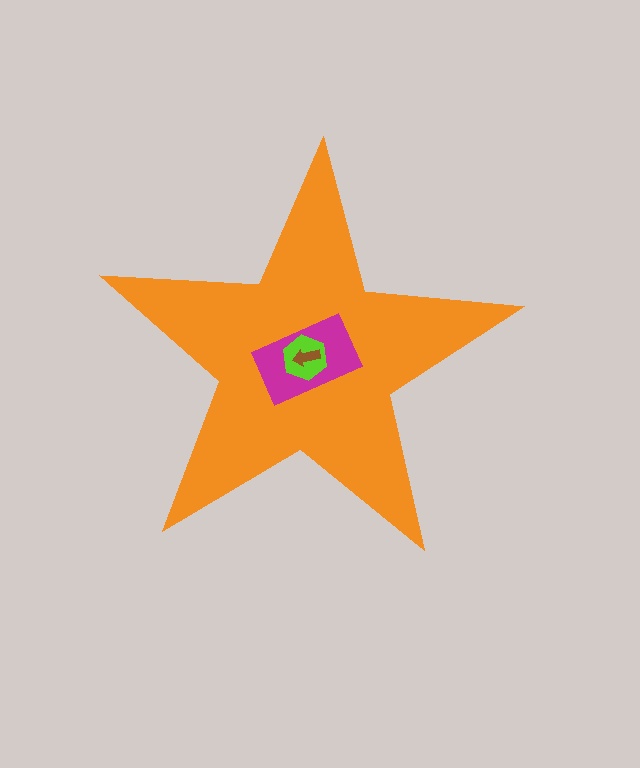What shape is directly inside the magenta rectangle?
The lime hexagon.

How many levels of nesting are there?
4.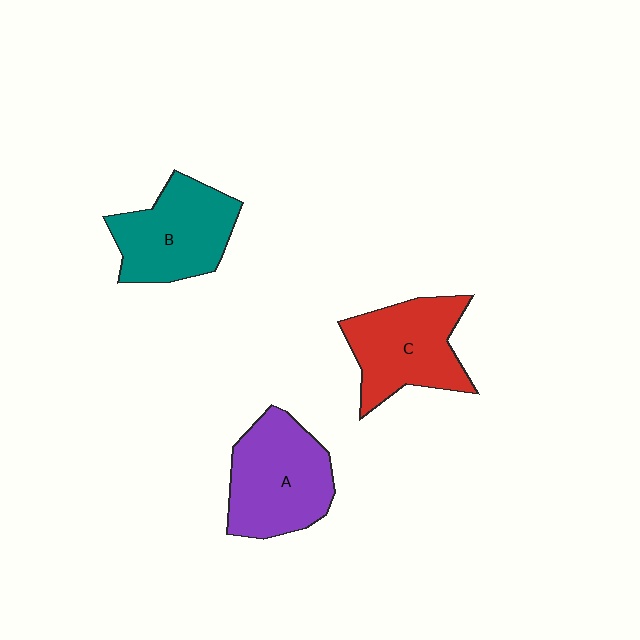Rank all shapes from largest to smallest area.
From largest to smallest: A (purple), C (red), B (teal).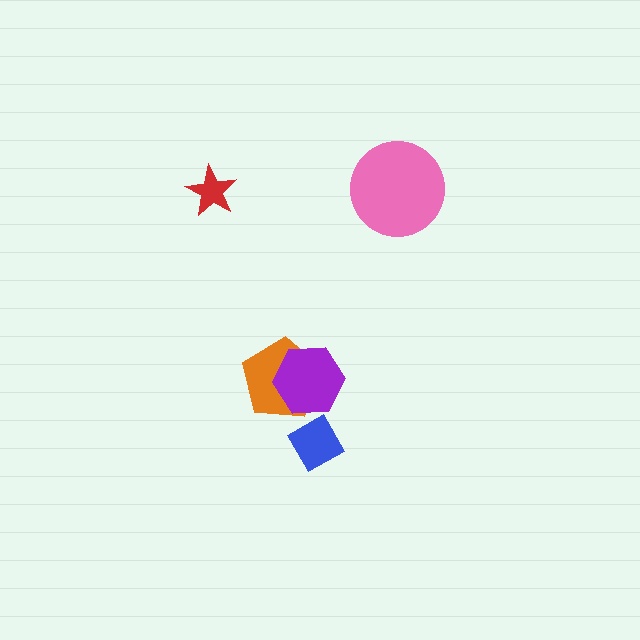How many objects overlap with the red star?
0 objects overlap with the red star.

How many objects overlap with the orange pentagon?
1 object overlaps with the orange pentagon.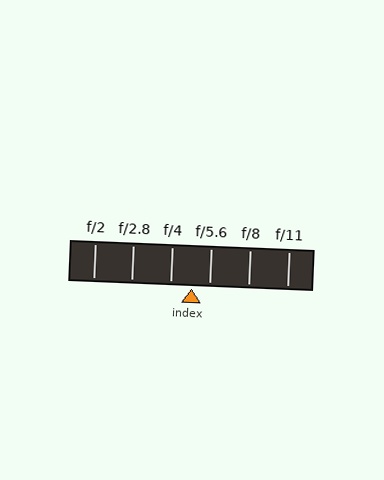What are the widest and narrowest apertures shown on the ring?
The widest aperture shown is f/2 and the narrowest is f/11.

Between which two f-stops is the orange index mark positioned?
The index mark is between f/4 and f/5.6.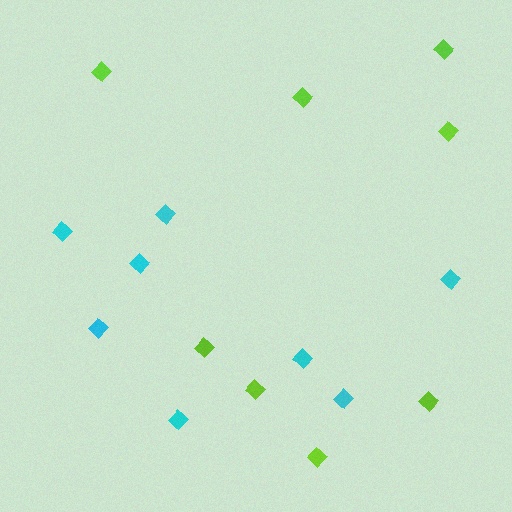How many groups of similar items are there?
There are 2 groups: one group of lime diamonds (8) and one group of cyan diamonds (8).